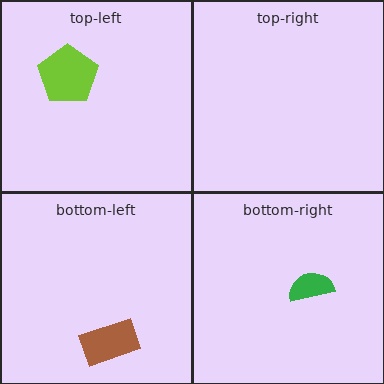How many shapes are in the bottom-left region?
1.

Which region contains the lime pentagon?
The top-left region.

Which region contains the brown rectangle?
The bottom-left region.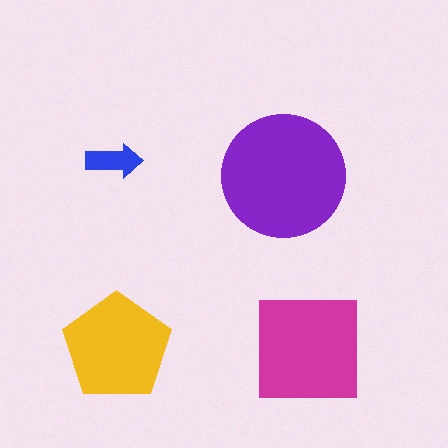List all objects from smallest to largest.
The blue arrow, the yellow pentagon, the magenta square, the purple circle.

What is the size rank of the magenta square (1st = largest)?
2nd.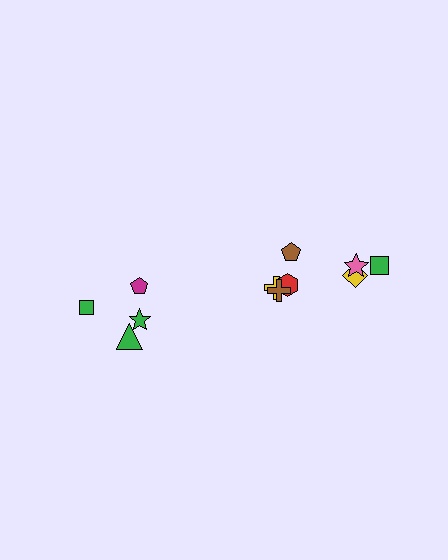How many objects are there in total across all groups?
There are 11 objects.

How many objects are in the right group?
There are 7 objects.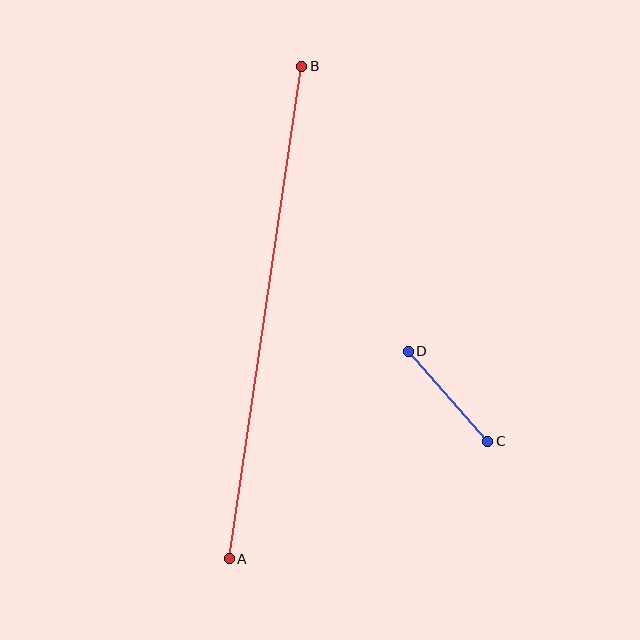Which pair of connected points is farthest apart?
Points A and B are farthest apart.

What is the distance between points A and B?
The distance is approximately 498 pixels.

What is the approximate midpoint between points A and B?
The midpoint is at approximately (266, 312) pixels.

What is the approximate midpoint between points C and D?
The midpoint is at approximately (448, 396) pixels.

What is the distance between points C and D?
The distance is approximately 120 pixels.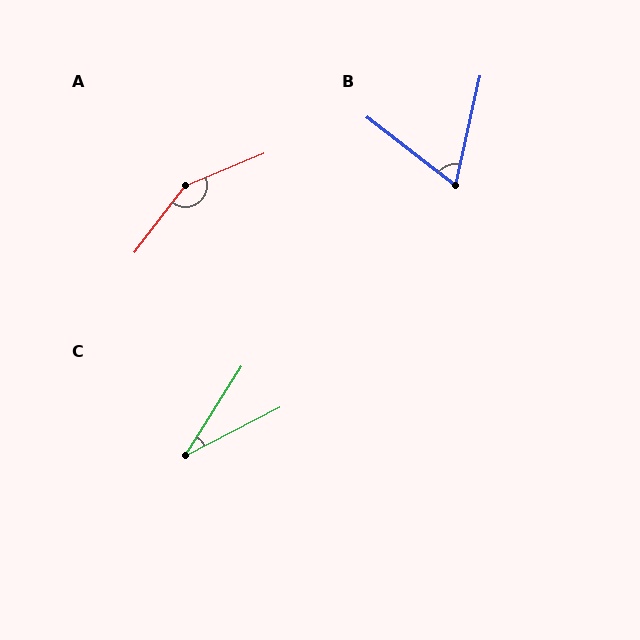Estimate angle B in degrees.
Approximately 65 degrees.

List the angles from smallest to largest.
C (30°), B (65°), A (150°).